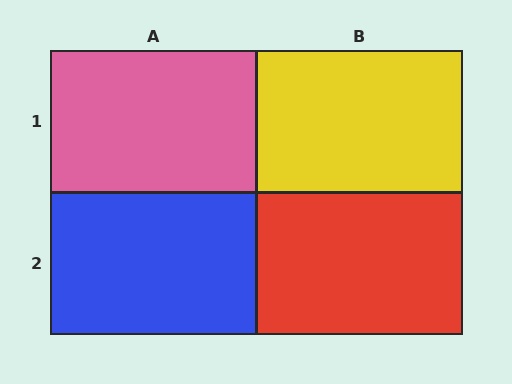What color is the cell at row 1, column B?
Yellow.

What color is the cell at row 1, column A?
Pink.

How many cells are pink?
1 cell is pink.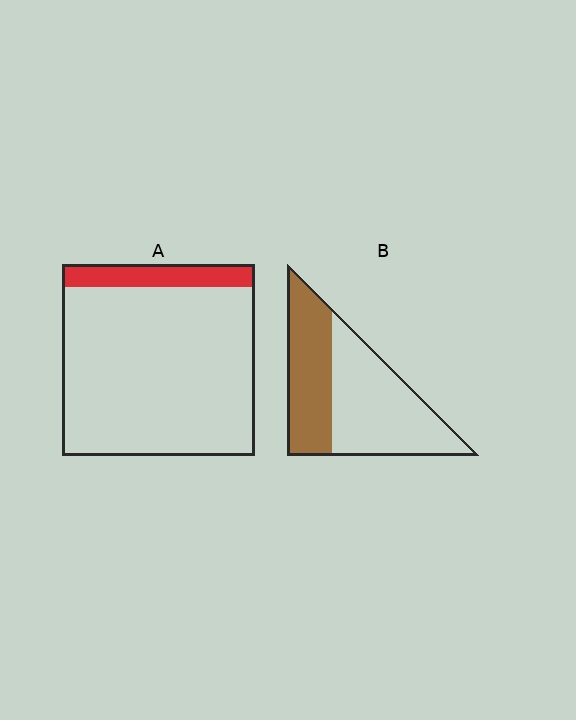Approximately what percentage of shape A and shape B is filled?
A is approximately 10% and B is approximately 40%.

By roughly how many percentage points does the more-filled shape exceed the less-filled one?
By roughly 30 percentage points (B over A).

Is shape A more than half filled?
No.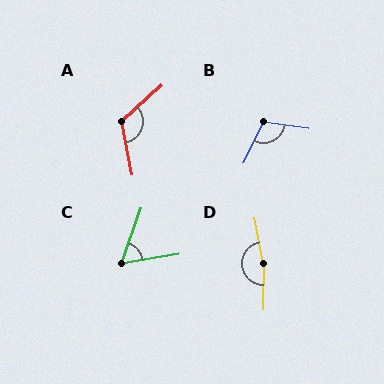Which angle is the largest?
D, at approximately 170 degrees.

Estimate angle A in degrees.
Approximately 121 degrees.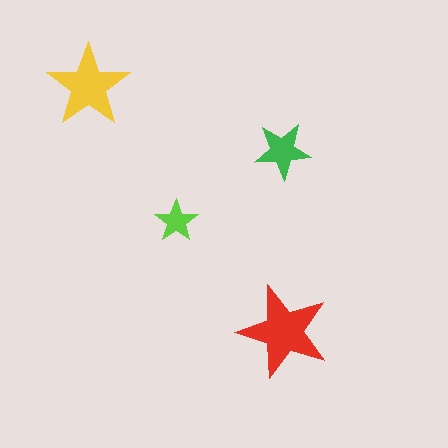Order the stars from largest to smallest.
the red one, the yellow one, the green one, the lime one.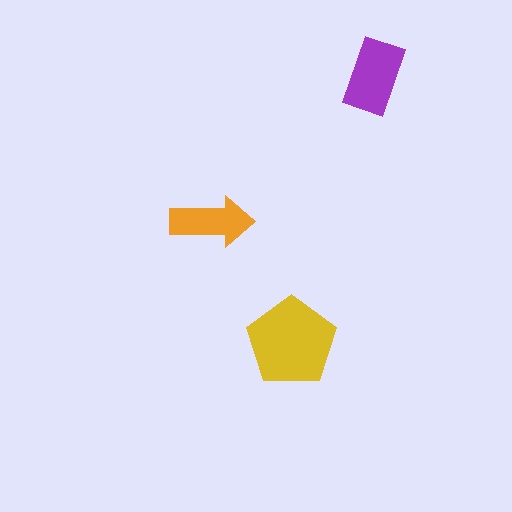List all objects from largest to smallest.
The yellow pentagon, the purple rectangle, the orange arrow.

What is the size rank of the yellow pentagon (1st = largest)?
1st.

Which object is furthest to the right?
The purple rectangle is rightmost.